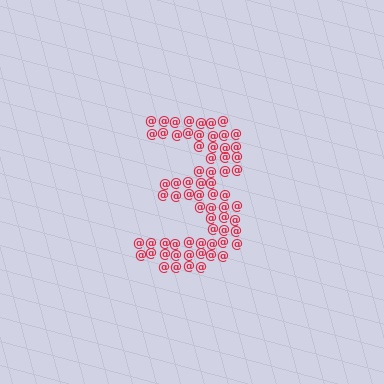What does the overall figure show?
The overall figure shows the digit 3.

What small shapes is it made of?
It is made of small at signs.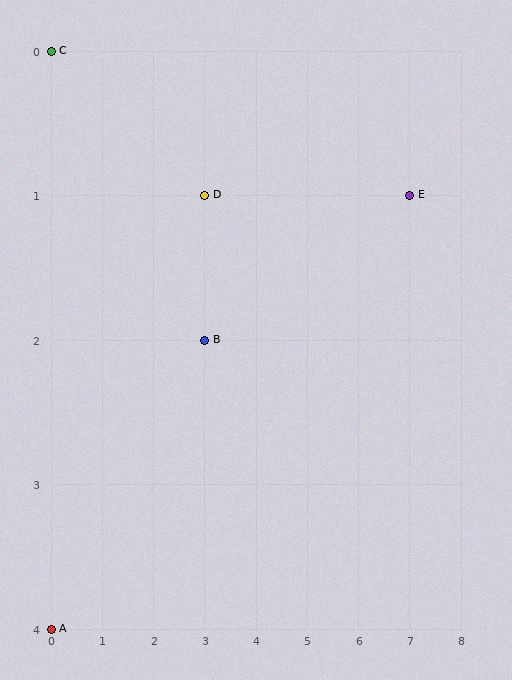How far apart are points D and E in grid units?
Points D and E are 4 columns apart.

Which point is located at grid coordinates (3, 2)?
Point B is at (3, 2).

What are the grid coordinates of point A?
Point A is at grid coordinates (0, 4).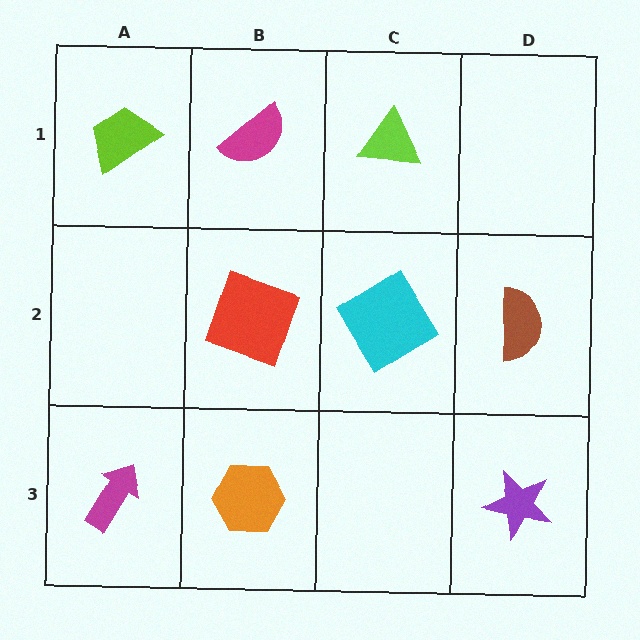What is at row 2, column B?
A red square.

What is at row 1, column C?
A lime triangle.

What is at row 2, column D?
A brown semicircle.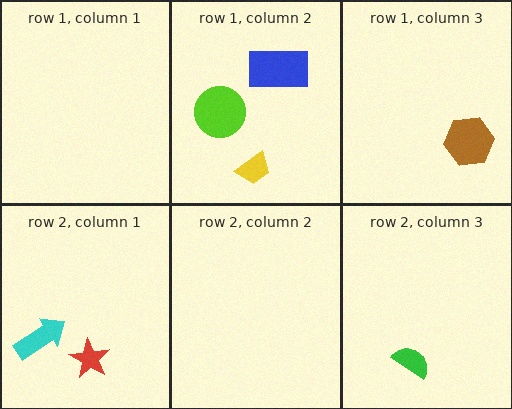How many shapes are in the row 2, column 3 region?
1.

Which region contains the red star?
The row 2, column 1 region.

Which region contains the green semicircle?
The row 2, column 3 region.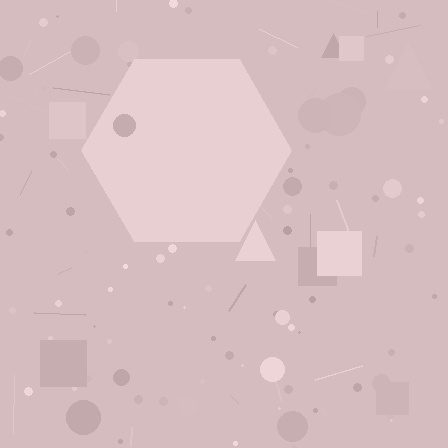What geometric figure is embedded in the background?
A hexagon is embedded in the background.